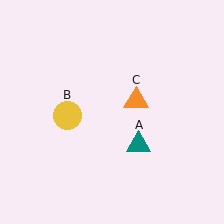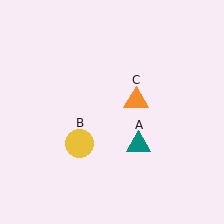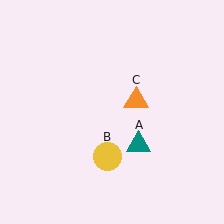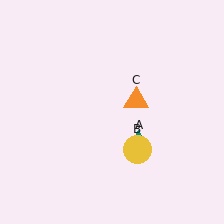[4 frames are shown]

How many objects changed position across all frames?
1 object changed position: yellow circle (object B).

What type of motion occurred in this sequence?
The yellow circle (object B) rotated counterclockwise around the center of the scene.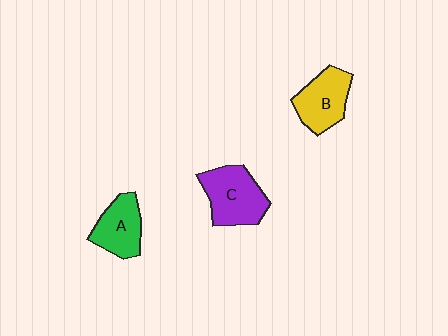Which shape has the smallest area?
Shape A (green).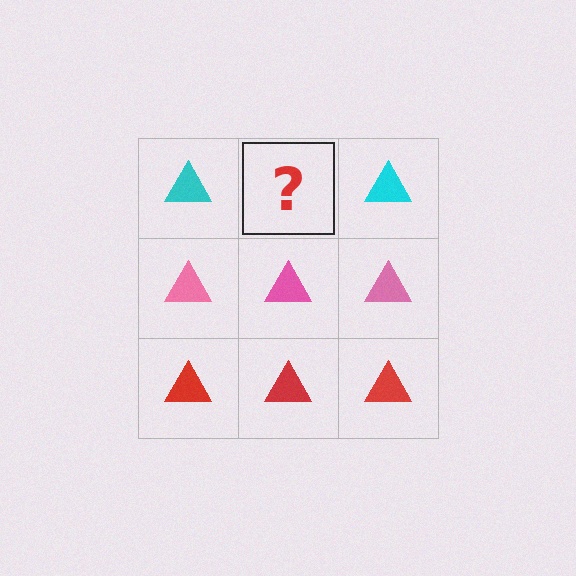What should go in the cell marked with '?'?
The missing cell should contain a cyan triangle.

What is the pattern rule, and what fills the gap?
The rule is that each row has a consistent color. The gap should be filled with a cyan triangle.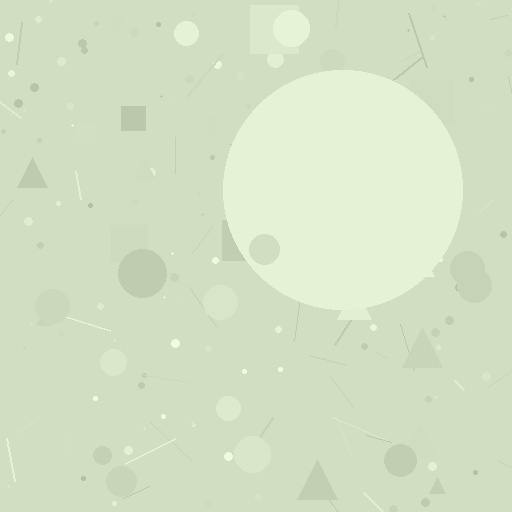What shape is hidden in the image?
A circle is hidden in the image.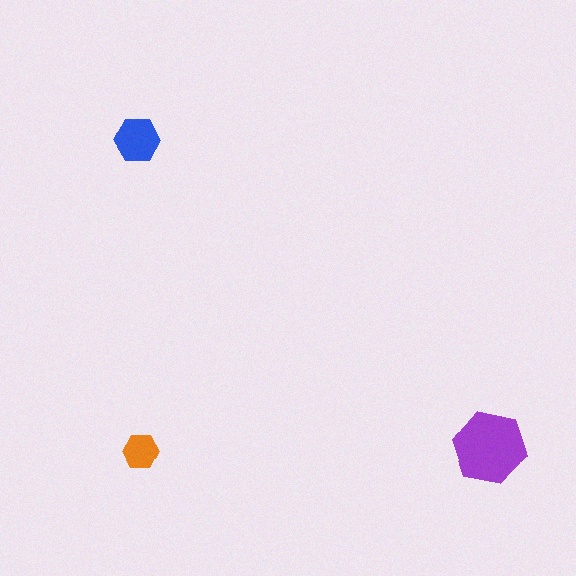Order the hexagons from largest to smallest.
the purple one, the blue one, the orange one.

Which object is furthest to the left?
The blue hexagon is leftmost.